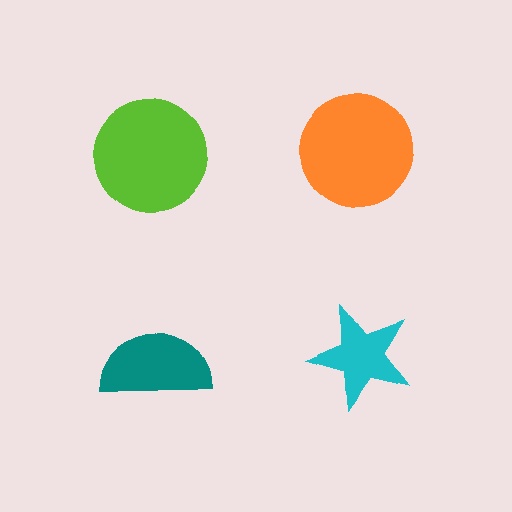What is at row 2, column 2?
A cyan star.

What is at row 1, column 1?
A lime circle.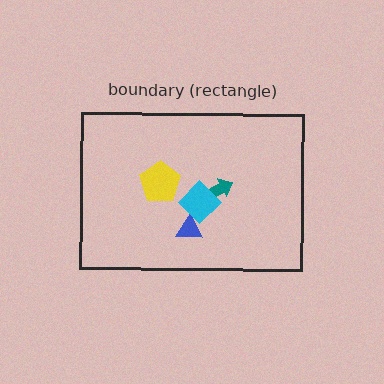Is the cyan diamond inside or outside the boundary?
Inside.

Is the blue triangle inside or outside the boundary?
Inside.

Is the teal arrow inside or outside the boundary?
Inside.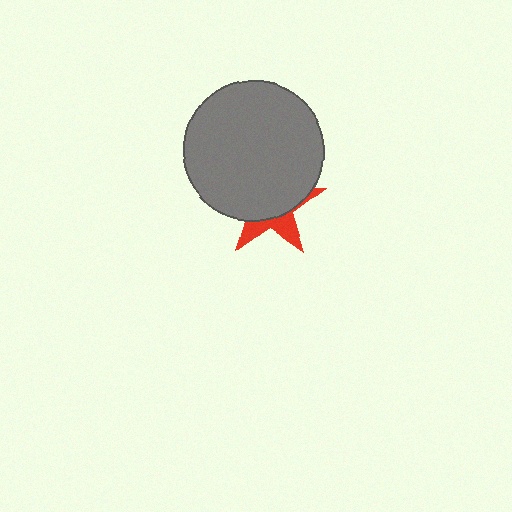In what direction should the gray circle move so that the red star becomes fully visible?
The gray circle should move up. That is the shortest direction to clear the overlap and leave the red star fully visible.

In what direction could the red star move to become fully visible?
The red star could move down. That would shift it out from behind the gray circle entirely.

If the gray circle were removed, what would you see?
You would see the complete red star.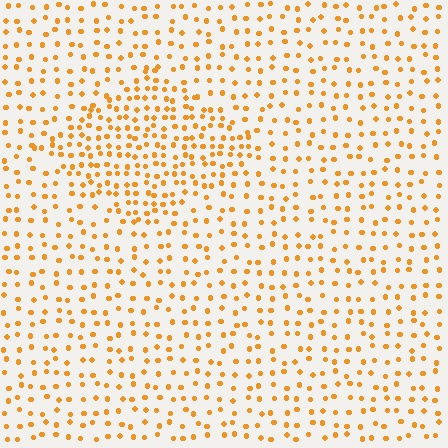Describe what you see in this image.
The image contains small orange elements arranged at two different densities. A diamond-shaped region is visible where the elements are more densely packed than the surrounding area.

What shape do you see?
I see a diamond.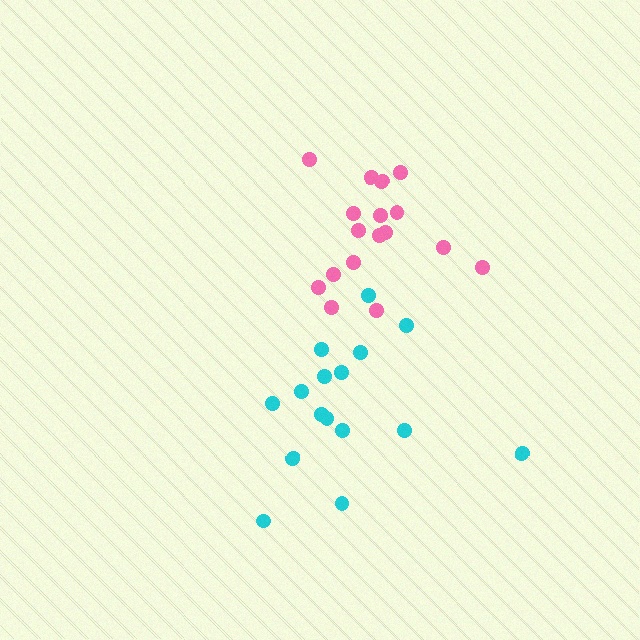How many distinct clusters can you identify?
There are 2 distinct clusters.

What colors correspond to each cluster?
The clusters are colored: pink, cyan.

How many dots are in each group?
Group 1: 17 dots, Group 2: 16 dots (33 total).